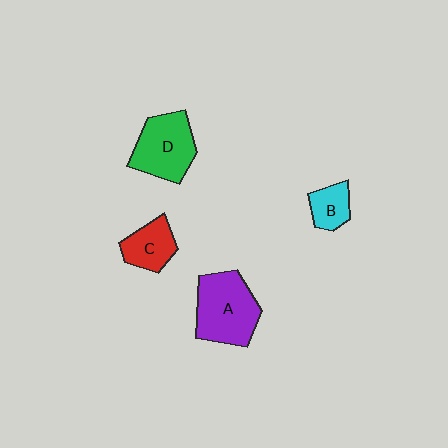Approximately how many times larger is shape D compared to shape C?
Approximately 1.6 times.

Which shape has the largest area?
Shape A (purple).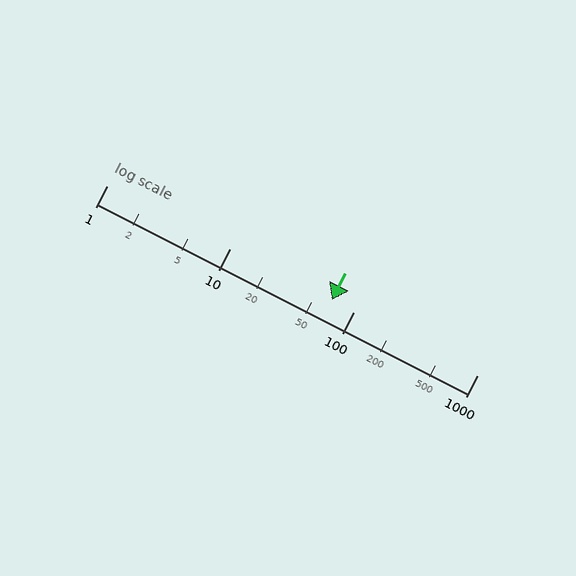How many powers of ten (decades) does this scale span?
The scale spans 3 decades, from 1 to 1000.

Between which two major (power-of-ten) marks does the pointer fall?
The pointer is between 10 and 100.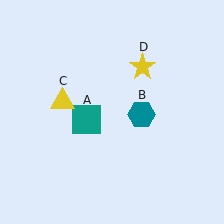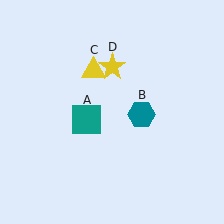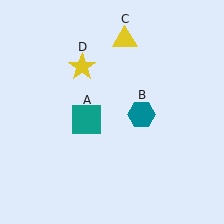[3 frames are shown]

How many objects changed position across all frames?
2 objects changed position: yellow triangle (object C), yellow star (object D).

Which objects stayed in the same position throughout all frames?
Teal square (object A) and teal hexagon (object B) remained stationary.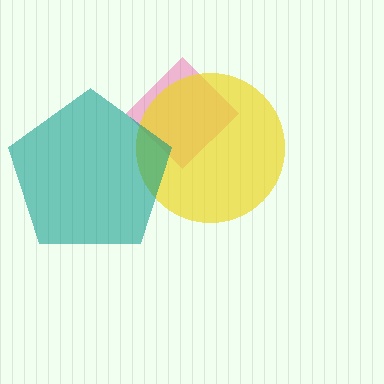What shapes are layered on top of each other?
The layered shapes are: a pink diamond, a yellow circle, a teal pentagon.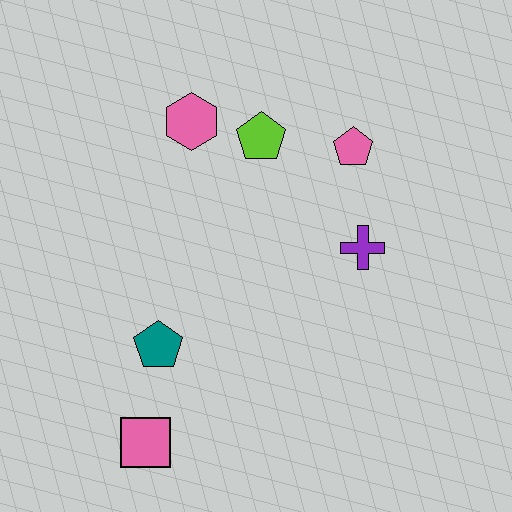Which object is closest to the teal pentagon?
The pink square is closest to the teal pentagon.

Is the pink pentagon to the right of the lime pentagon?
Yes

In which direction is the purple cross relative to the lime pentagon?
The purple cross is below the lime pentagon.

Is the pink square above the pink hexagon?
No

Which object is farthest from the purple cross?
The pink square is farthest from the purple cross.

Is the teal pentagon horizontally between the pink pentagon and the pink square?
Yes